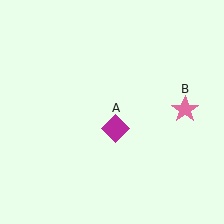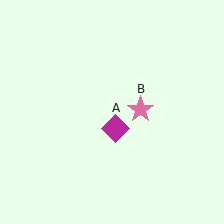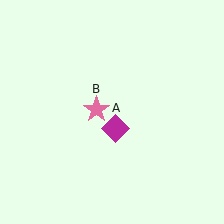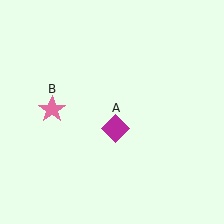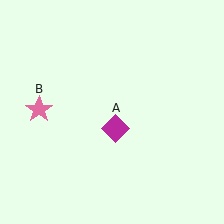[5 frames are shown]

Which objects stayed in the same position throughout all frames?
Magenta diamond (object A) remained stationary.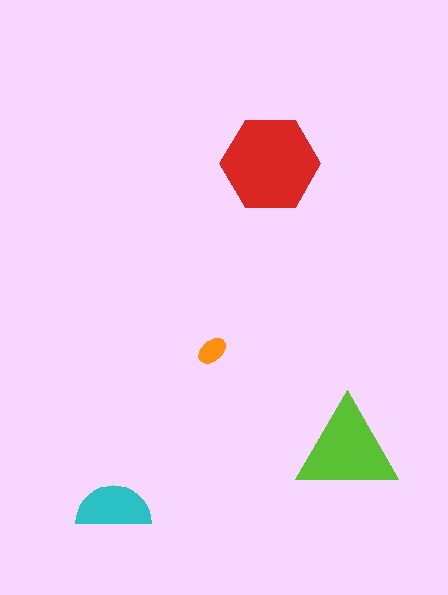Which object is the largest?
The red hexagon.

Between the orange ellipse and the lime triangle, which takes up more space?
The lime triangle.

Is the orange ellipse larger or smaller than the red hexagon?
Smaller.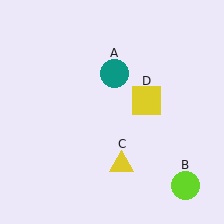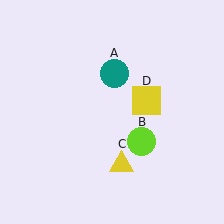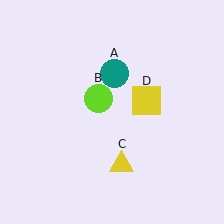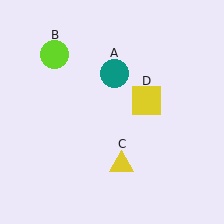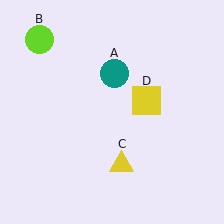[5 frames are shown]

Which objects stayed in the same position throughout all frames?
Teal circle (object A) and yellow triangle (object C) and yellow square (object D) remained stationary.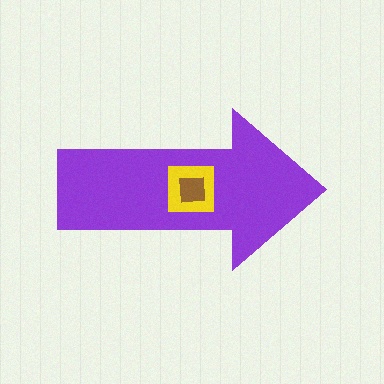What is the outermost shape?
The purple arrow.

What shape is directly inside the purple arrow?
The yellow square.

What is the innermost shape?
The brown square.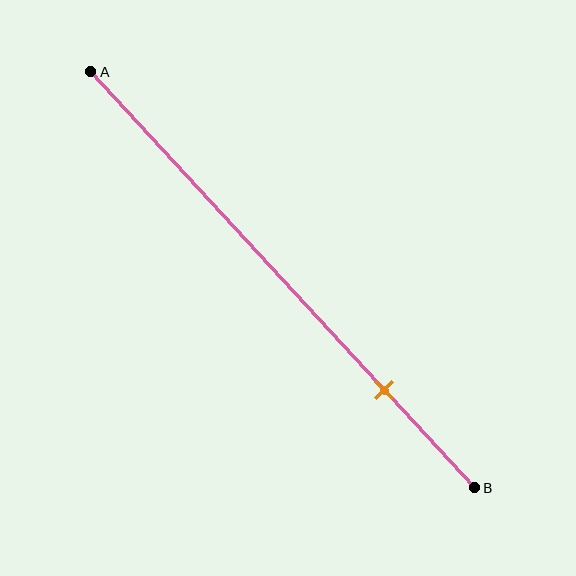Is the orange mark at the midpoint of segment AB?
No, the mark is at about 75% from A, not at the 50% midpoint.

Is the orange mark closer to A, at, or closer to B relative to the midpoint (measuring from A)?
The orange mark is closer to point B than the midpoint of segment AB.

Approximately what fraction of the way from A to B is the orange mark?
The orange mark is approximately 75% of the way from A to B.